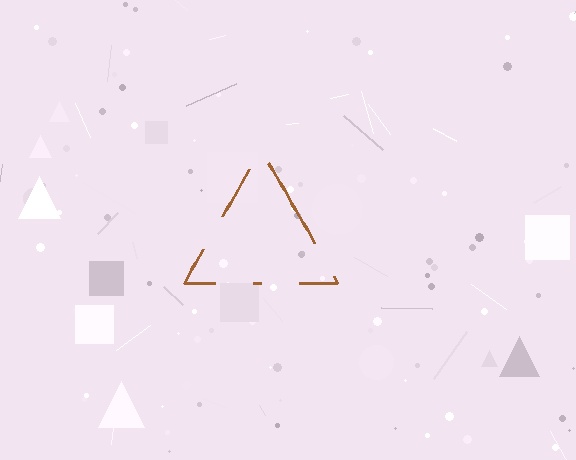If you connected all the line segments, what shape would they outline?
They would outline a triangle.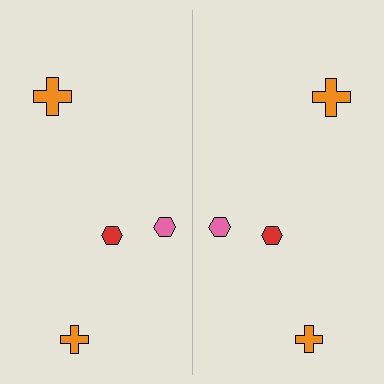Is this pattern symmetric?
Yes, this pattern has bilateral (reflection) symmetry.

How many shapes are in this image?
There are 8 shapes in this image.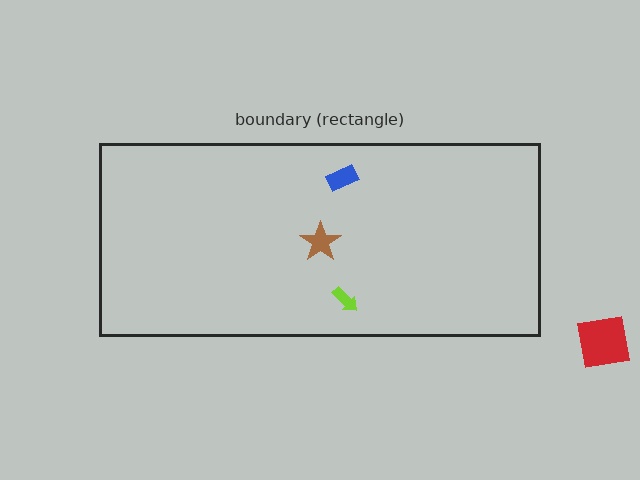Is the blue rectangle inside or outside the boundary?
Inside.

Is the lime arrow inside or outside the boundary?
Inside.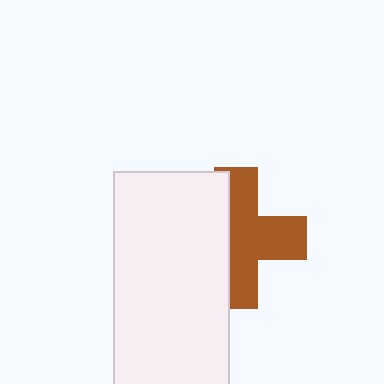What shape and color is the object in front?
The object in front is a white rectangle.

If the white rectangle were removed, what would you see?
You would see the complete brown cross.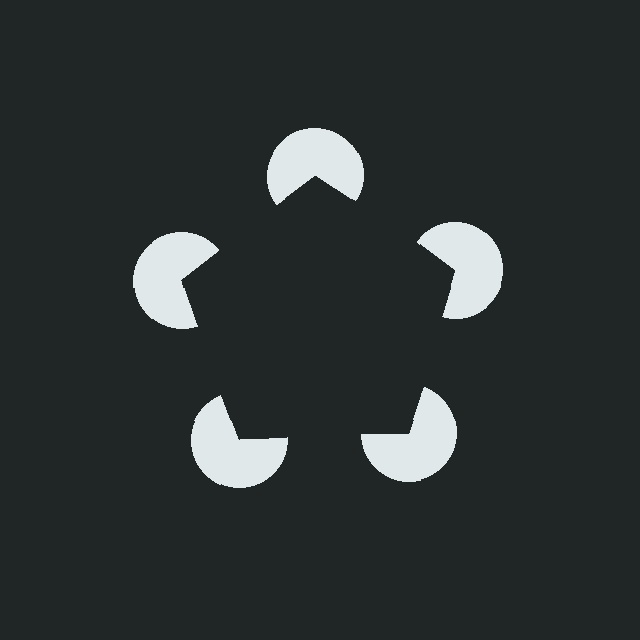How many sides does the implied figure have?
5 sides.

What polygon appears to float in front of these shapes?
An illusory pentagon — its edges are inferred from the aligned wedge cuts in the pac-man discs, not physically drawn.